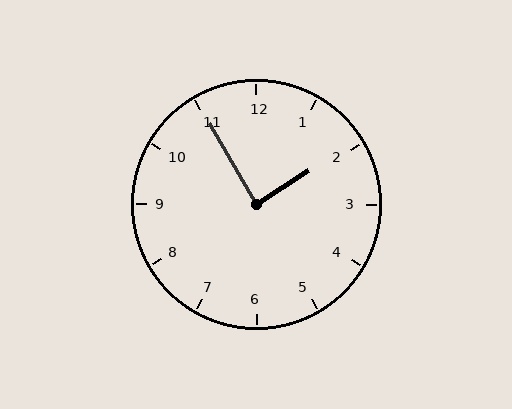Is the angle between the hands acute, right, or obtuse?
It is right.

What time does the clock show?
1:55.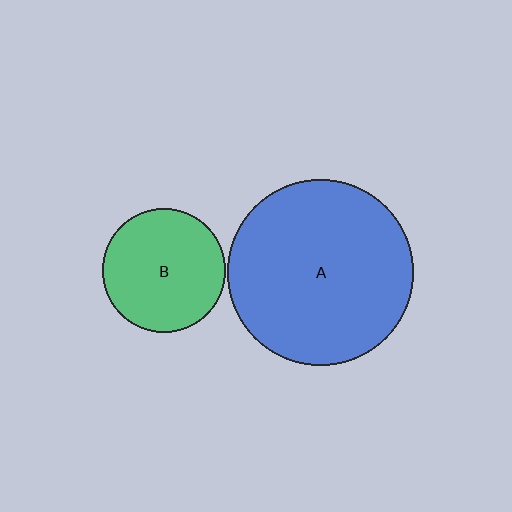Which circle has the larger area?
Circle A (blue).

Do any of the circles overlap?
No, none of the circles overlap.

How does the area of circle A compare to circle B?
Approximately 2.3 times.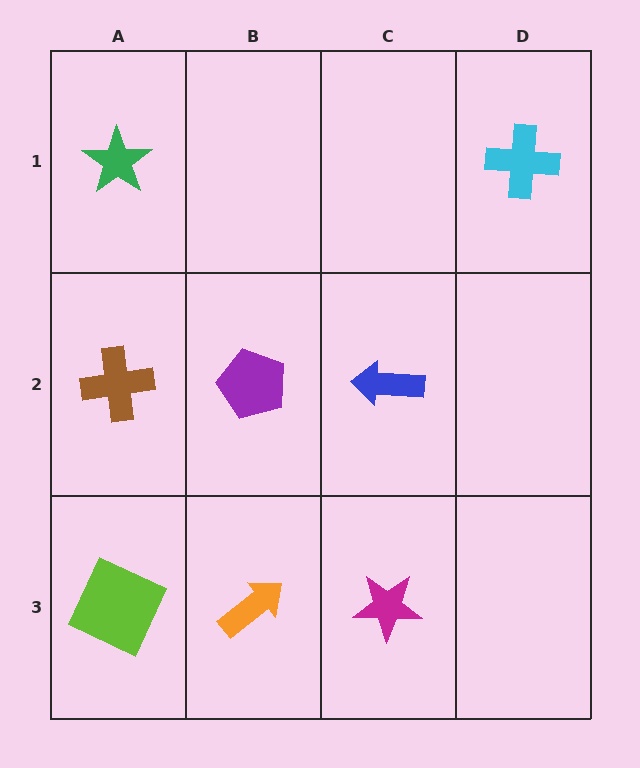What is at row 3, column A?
A lime square.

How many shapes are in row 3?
3 shapes.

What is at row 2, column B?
A purple pentagon.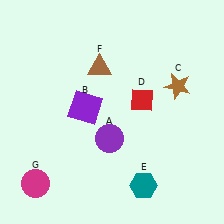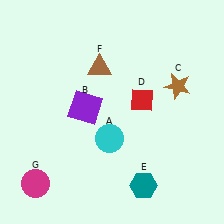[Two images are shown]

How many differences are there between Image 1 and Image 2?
There is 1 difference between the two images.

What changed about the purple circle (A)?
In Image 1, A is purple. In Image 2, it changed to cyan.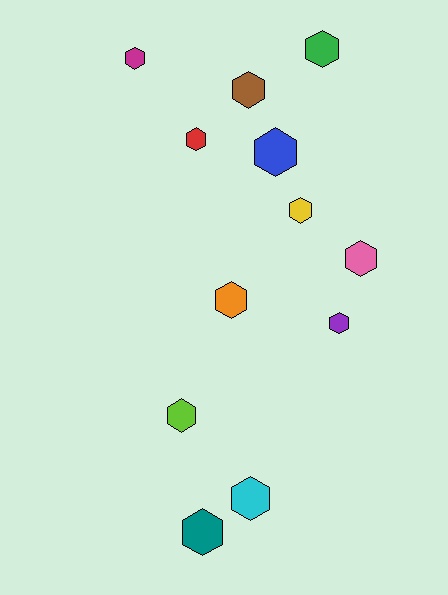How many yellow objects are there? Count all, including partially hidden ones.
There is 1 yellow object.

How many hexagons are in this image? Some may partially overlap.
There are 12 hexagons.